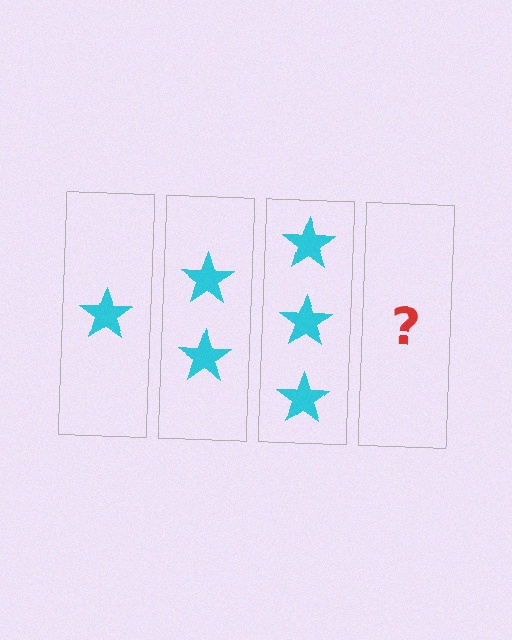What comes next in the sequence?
The next element should be 4 stars.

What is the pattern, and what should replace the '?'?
The pattern is that each step adds one more star. The '?' should be 4 stars.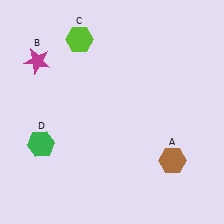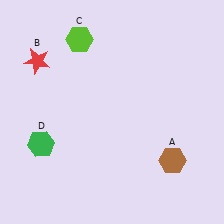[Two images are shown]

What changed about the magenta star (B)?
In Image 1, B is magenta. In Image 2, it changed to red.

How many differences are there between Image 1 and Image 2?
There is 1 difference between the two images.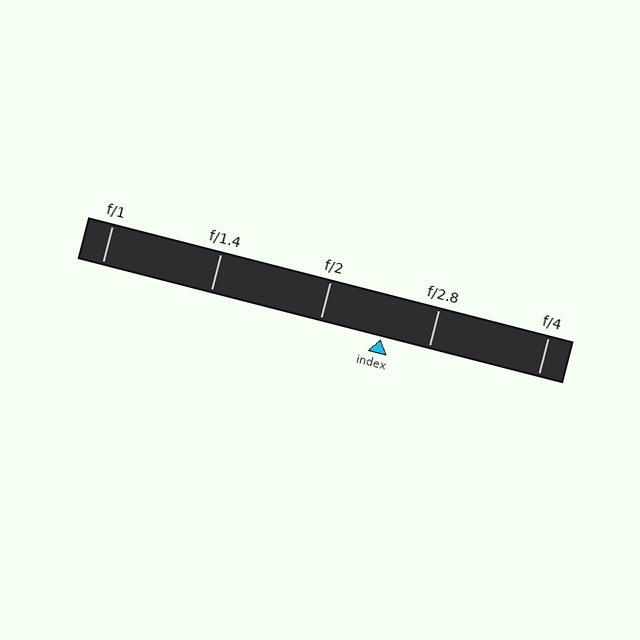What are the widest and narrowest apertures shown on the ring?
The widest aperture shown is f/1 and the narrowest is f/4.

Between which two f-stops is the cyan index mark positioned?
The index mark is between f/2 and f/2.8.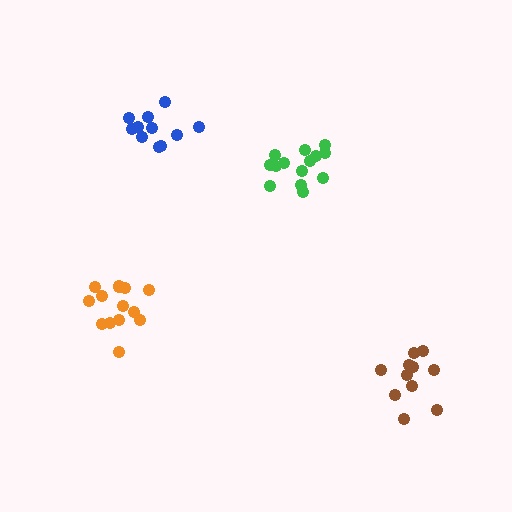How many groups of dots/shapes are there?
There are 4 groups.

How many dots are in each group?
Group 1: 11 dots, Group 2: 13 dots, Group 3: 14 dots, Group 4: 11 dots (49 total).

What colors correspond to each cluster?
The clusters are colored: blue, orange, green, brown.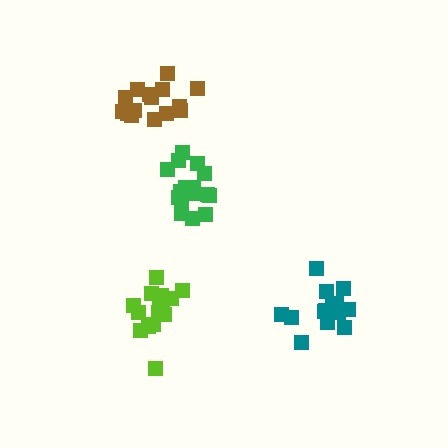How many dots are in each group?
Group 1: 15 dots, Group 2: 15 dots, Group 3: 15 dots, Group 4: 17 dots (62 total).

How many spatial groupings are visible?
There are 4 spatial groupings.